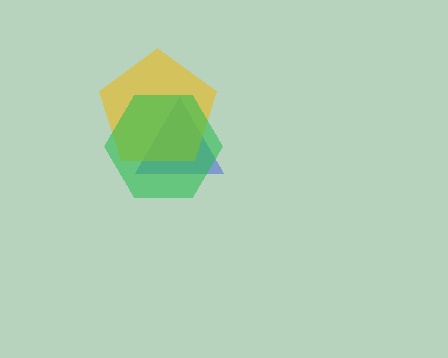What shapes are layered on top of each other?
The layered shapes are: a blue triangle, a yellow pentagon, a green hexagon.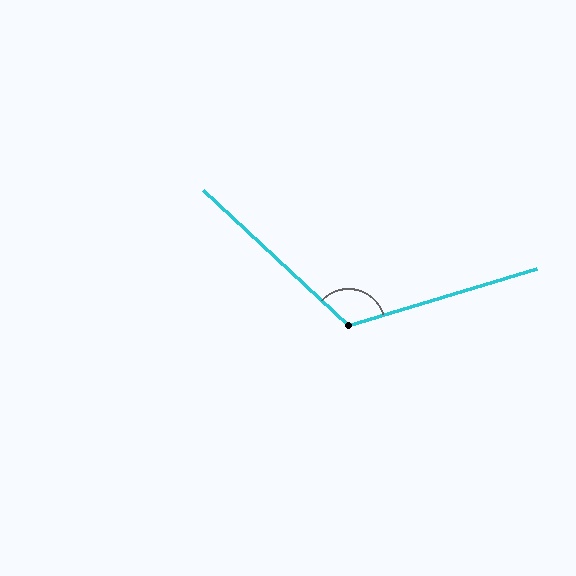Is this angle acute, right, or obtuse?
It is obtuse.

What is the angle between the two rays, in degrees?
Approximately 120 degrees.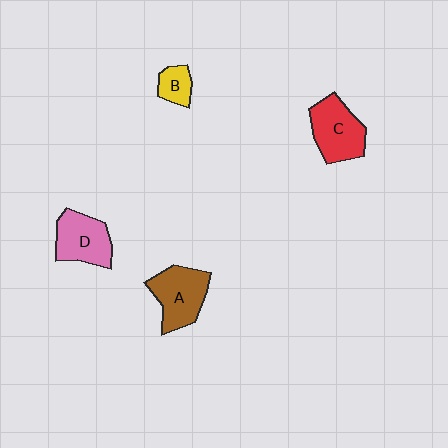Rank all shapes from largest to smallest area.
From largest to smallest: A (brown), C (red), D (pink), B (yellow).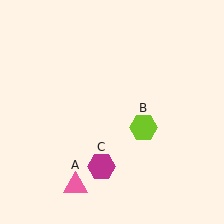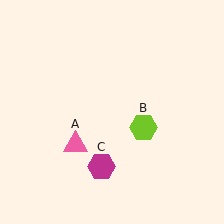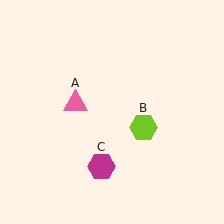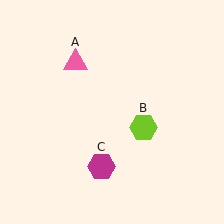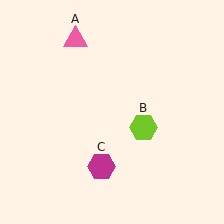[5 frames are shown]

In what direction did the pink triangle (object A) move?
The pink triangle (object A) moved up.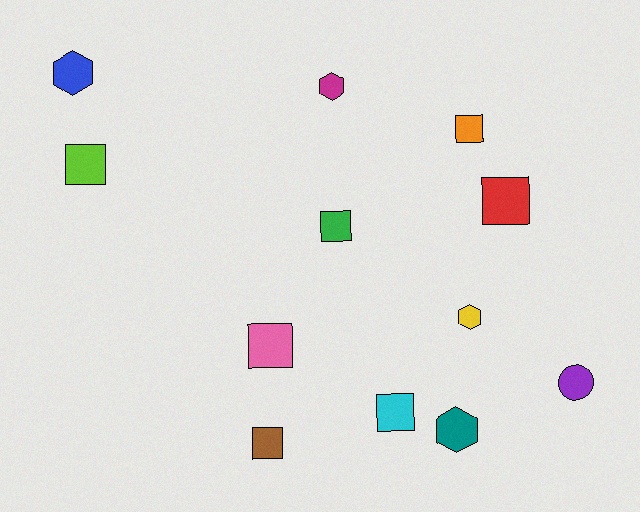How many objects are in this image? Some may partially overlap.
There are 12 objects.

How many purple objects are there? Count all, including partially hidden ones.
There is 1 purple object.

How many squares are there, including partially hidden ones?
There are 7 squares.